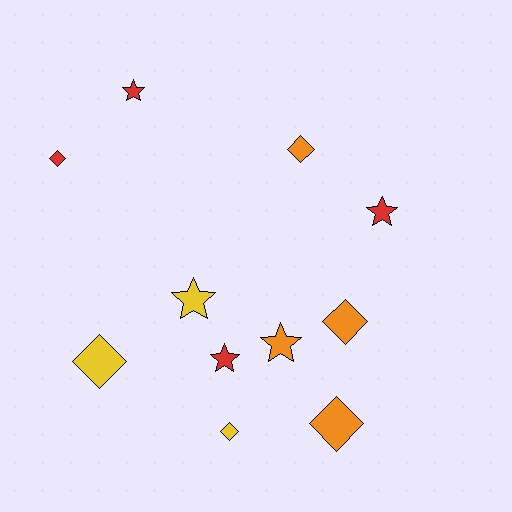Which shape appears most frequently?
Diamond, with 6 objects.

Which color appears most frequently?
Red, with 4 objects.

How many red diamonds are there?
There is 1 red diamond.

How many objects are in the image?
There are 11 objects.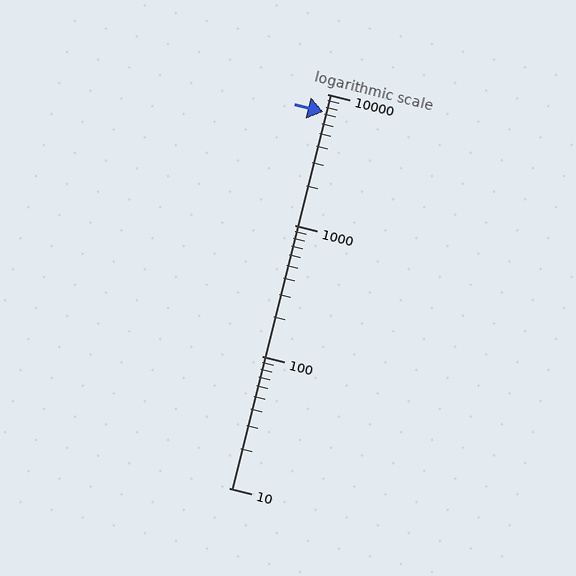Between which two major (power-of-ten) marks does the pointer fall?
The pointer is between 1000 and 10000.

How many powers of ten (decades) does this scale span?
The scale spans 3 decades, from 10 to 10000.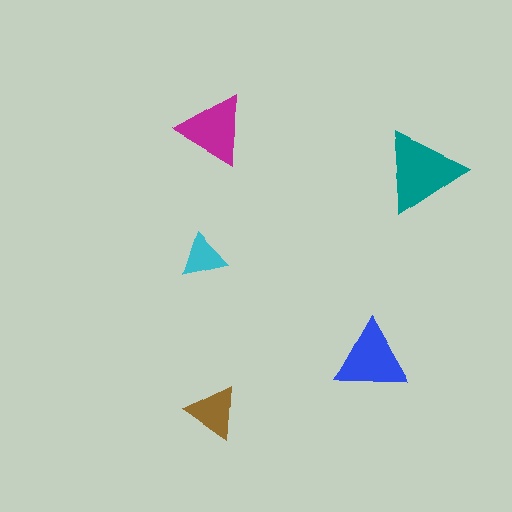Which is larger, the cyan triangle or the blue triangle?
The blue one.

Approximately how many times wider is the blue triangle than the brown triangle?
About 1.5 times wider.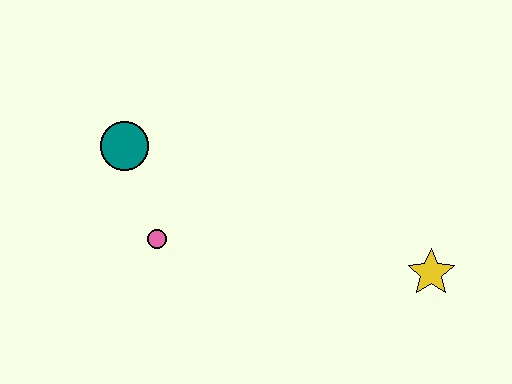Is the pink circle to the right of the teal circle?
Yes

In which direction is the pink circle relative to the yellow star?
The pink circle is to the left of the yellow star.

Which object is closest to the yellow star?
The pink circle is closest to the yellow star.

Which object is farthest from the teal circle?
The yellow star is farthest from the teal circle.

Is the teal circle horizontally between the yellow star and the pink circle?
No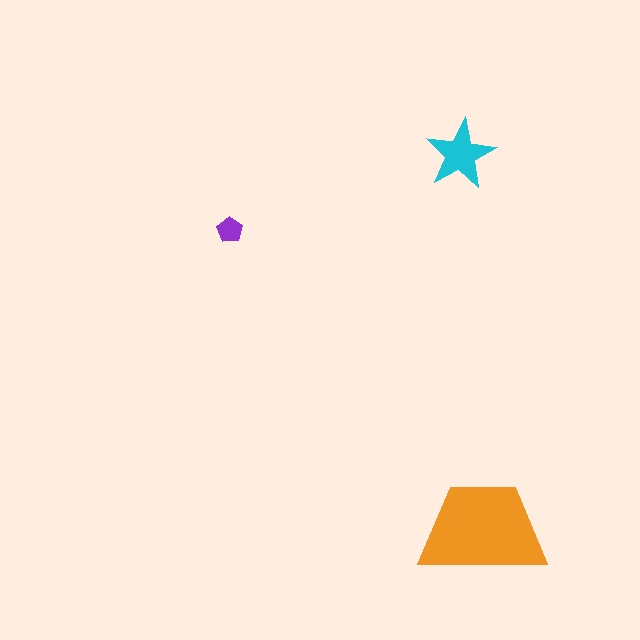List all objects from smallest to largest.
The purple pentagon, the cyan star, the orange trapezoid.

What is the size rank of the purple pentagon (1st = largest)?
3rd.